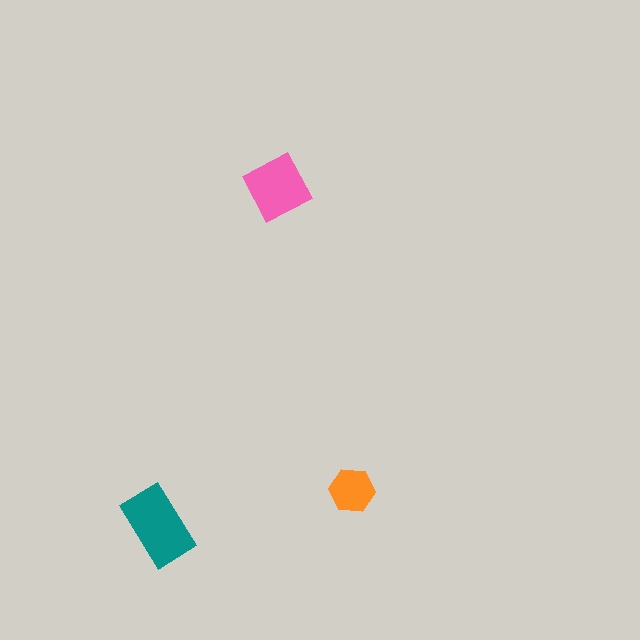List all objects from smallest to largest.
The orange hexagon, the pink square, the teal rectangle.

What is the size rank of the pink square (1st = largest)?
2nd.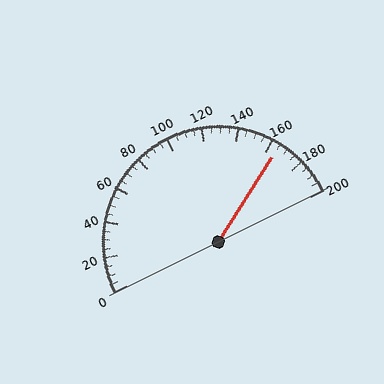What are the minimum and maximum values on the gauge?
The gauge ranges from 0 to 200.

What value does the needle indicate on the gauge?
The needle indicates approximately 165.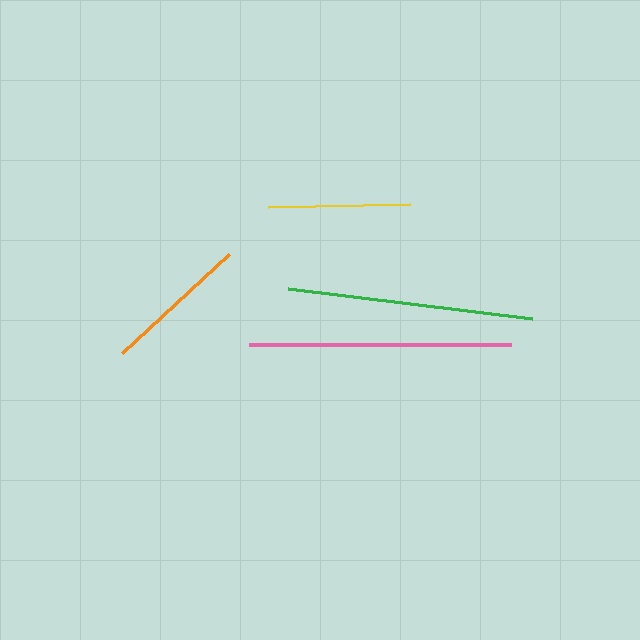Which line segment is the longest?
The pink line is the longest at approximately 262 pixels.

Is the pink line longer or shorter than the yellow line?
The pink line is longer than the yellow line.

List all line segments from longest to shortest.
From longest to shortest: pink, green, orange, yellow.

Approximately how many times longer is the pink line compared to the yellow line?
The pink line is approximately 1.8 times the length of the yellow line.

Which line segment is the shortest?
The yellow line is the shortest at approximately 142 pixels.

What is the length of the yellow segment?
The yellow segment is approximately 142 pixels long.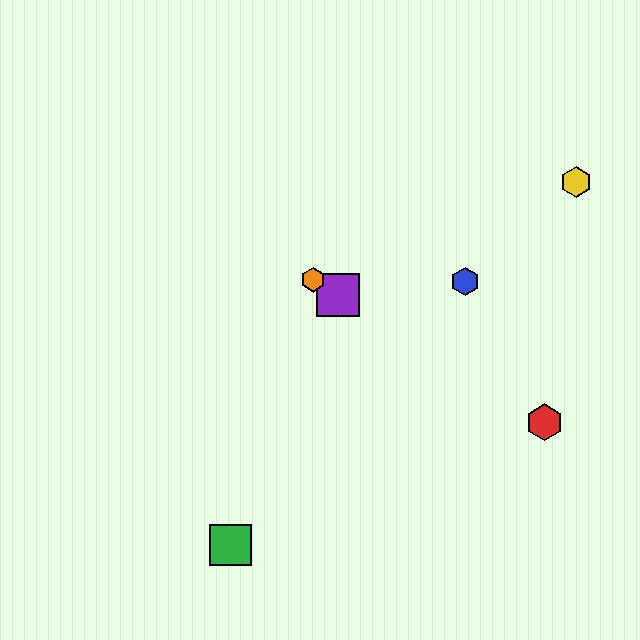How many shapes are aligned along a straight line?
3 shapes (the red hexagon, the purple square, the orange hexagon) are aligned along a straight line.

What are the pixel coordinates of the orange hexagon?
The orange hexagon is at (313, 280).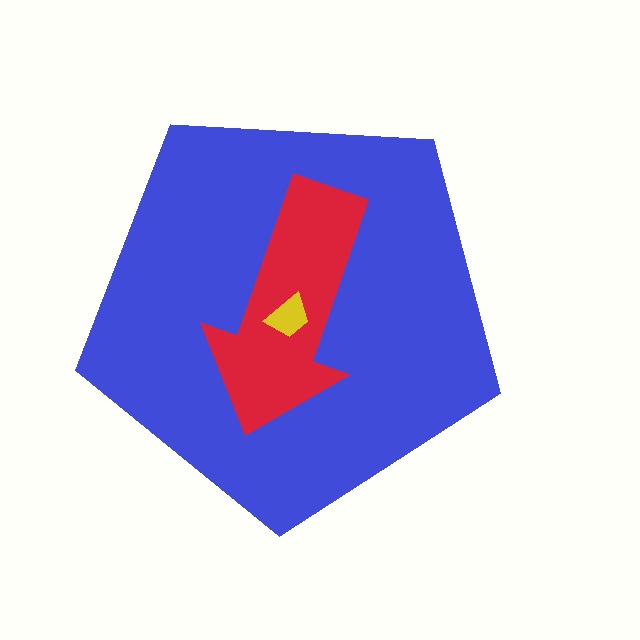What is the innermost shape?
The yellow trapezoid.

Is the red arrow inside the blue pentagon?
Yes.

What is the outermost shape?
The blue pentagon.